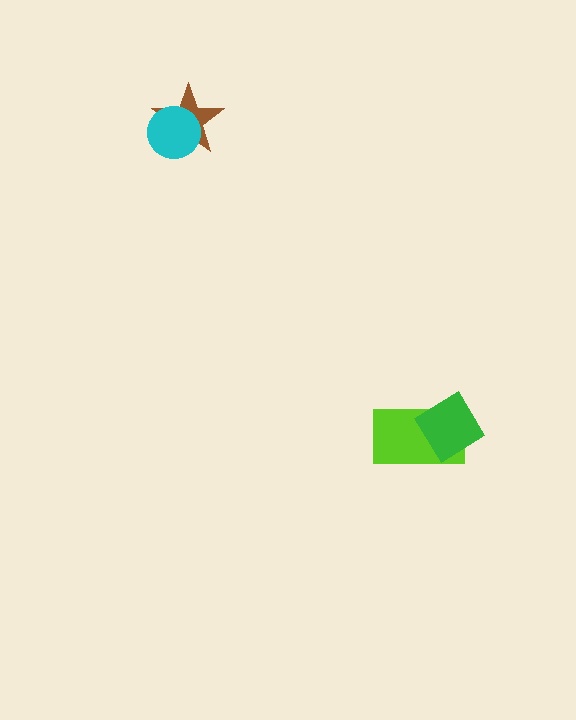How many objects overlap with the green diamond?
1 object overlaps with the green diamond.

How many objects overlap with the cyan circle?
1 object overlaps with the cyan circle.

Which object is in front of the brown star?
The cyan circle is in front of the brown star.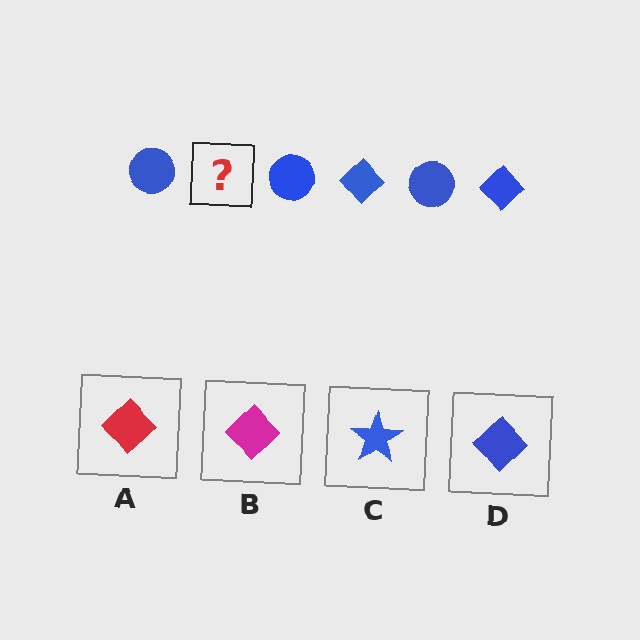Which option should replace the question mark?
Option D.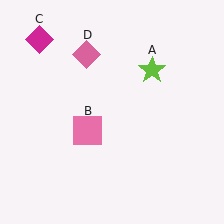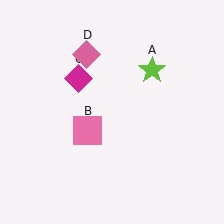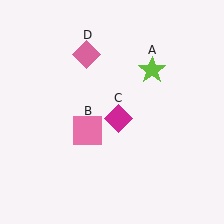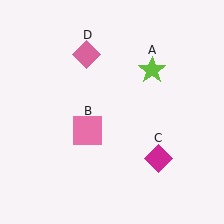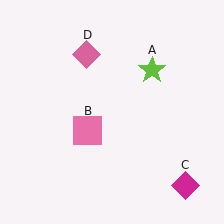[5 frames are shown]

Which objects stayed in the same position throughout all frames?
Lime star (object A) and pink square (object B) and pink diamond (object D) remained stationary.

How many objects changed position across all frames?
1 object changed position: magenta diamond (object C).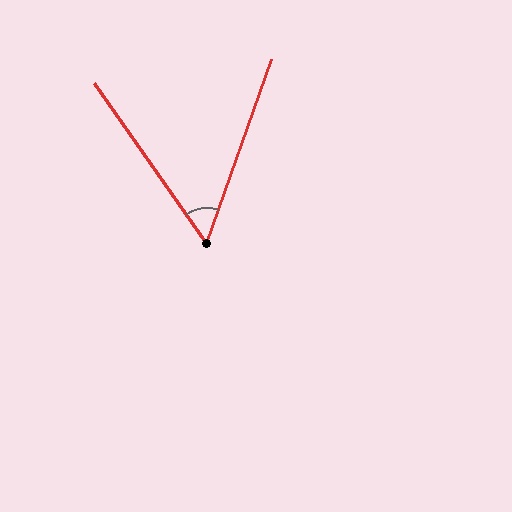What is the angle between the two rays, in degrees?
Approximately 54 degrees.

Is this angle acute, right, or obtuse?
It is acute.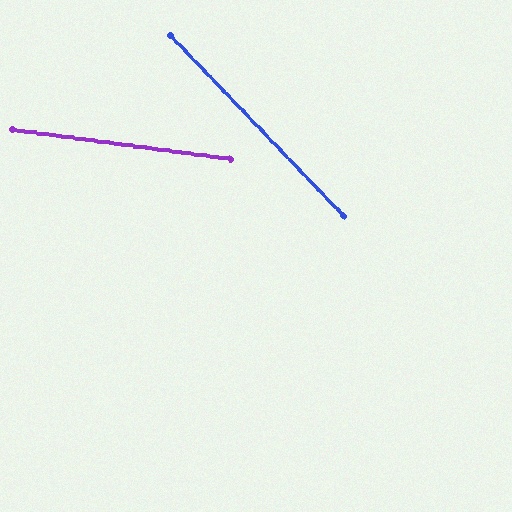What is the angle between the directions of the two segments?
Approximately 39 degrees.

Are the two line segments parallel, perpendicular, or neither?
Neither parallel nor perpendicular — they differ by about 39°.